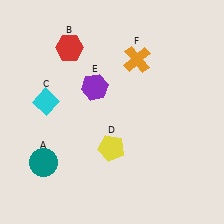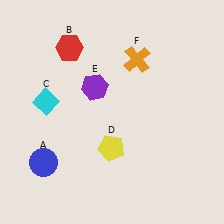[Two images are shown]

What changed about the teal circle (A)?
In Image 1, A is teal. In Image 2, it changed to blue.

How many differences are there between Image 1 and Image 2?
There is 1 difference between the two images.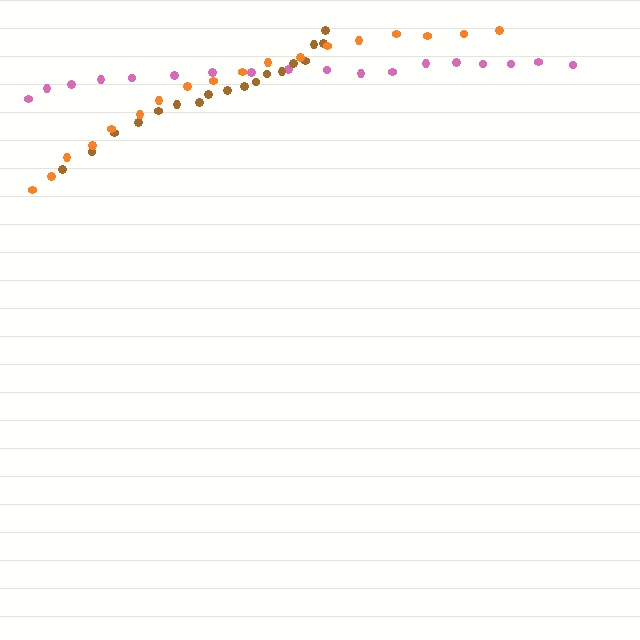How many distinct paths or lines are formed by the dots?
There are 3 distinct paths.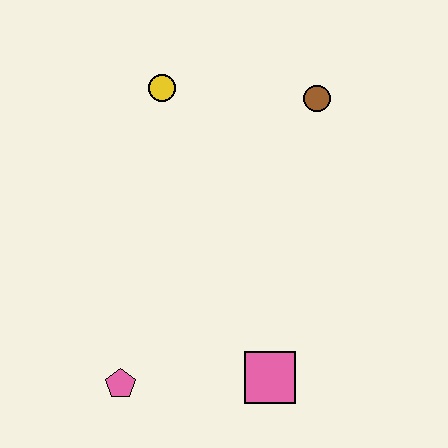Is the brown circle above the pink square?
Yes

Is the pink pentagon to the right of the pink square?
No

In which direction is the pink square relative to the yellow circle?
The pink square is below the yellow circle.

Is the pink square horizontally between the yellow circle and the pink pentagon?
No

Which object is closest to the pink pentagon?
The pink square is closest to the pink pentagon.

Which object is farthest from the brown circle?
The pink pentagon is farthest from the brown circle.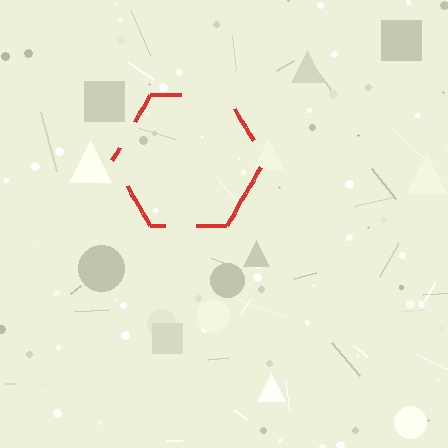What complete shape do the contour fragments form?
The contour fragments form a hexagon.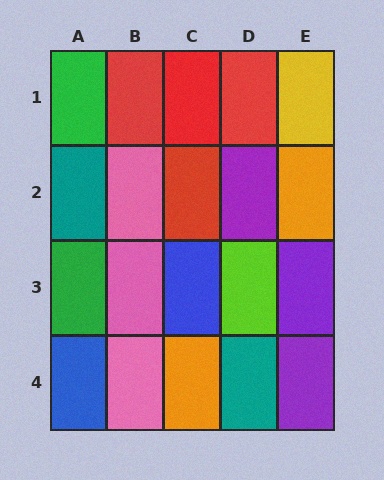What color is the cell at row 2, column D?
Purple.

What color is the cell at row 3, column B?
Pink.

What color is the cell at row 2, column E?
Orange.